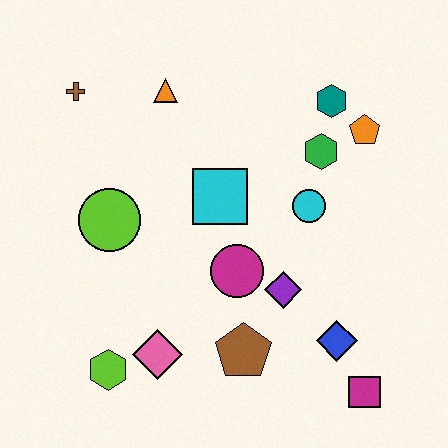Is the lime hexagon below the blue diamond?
Yes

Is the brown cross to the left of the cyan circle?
Yes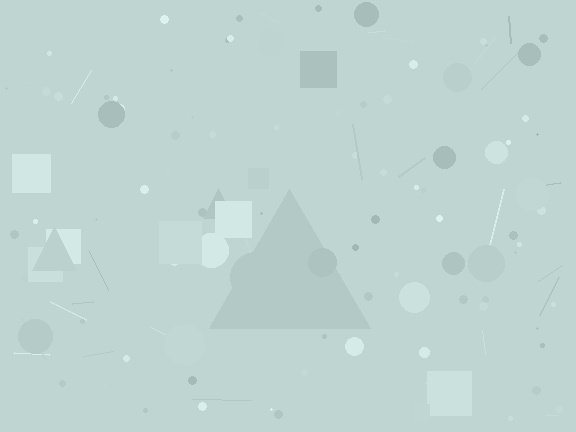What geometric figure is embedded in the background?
A triangle is embedded in the background.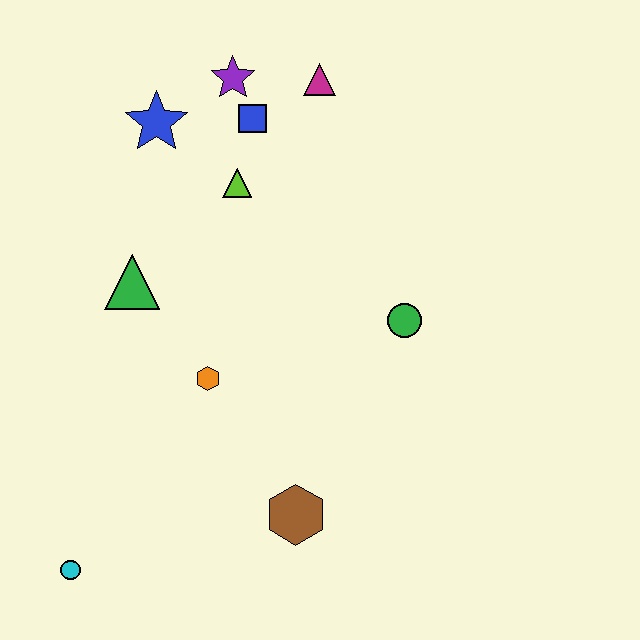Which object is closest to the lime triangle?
The blue square is closest to the lime triangle.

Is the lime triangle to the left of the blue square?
Yes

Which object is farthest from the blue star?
The cyan circle is farthest from the blue star.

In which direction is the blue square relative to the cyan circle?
The blue square is above the cyan circle.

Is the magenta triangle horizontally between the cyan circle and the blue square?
No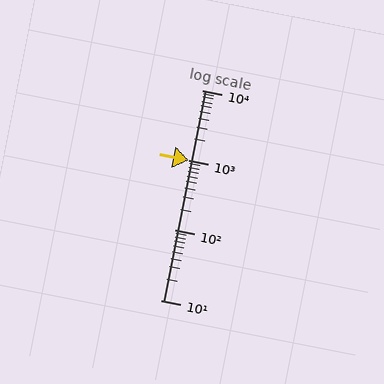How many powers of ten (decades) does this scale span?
The scale spans 3 decades, from 10 to 10000.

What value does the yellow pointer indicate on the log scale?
The pointer indicates approximately 1000.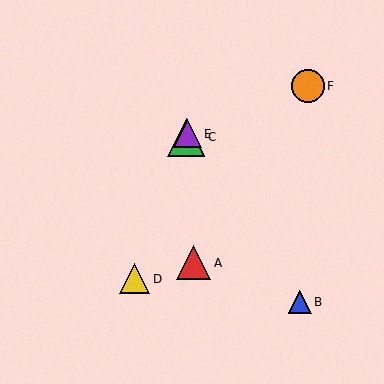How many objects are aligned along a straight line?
3 objects (C, D, E) are aligned along a straight line.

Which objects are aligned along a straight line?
Objects C, D, E are aligned along a straight line.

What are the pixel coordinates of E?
Object E is at (187, 134).